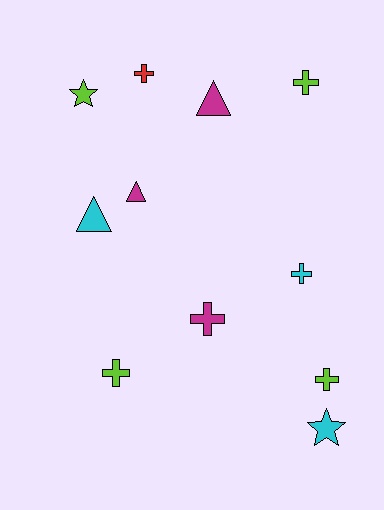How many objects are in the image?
There are 11 objects.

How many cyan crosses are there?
There is 1 cyan cross.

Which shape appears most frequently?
Cross, with 6 objects.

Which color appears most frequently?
Lime, with 4 objects.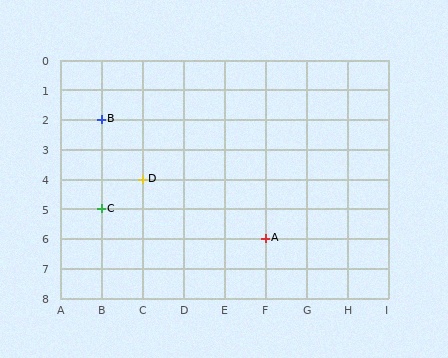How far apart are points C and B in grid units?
Points C and B are 3 rows apart.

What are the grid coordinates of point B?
Point B is at grid coordinates (B, 2).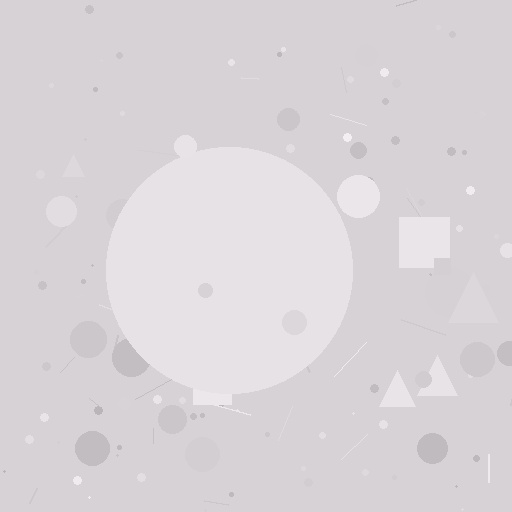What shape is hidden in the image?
A circle is hidden in the image.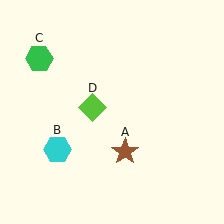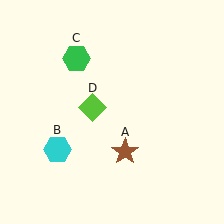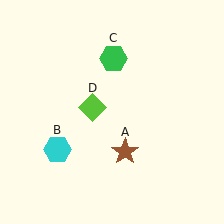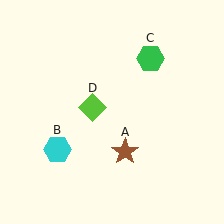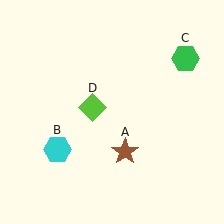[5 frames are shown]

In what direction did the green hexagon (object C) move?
The green hexagon (object C) moved right.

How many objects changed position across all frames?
1 object changed position: green hexagon (object C).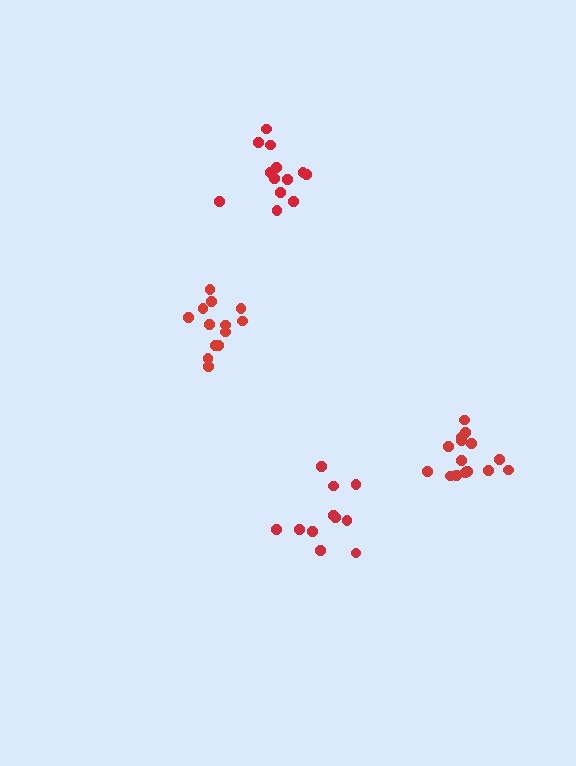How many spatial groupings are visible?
There are 4 spatial groupings.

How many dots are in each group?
Group 1: 15 dots, Group 2: 13 dots, Group 3: 13 dots, Group 4: 11 dots (52 total).